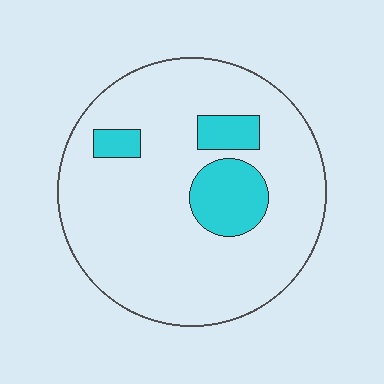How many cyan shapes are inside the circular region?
3.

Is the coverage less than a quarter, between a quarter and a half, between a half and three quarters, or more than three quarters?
Less than a quarter.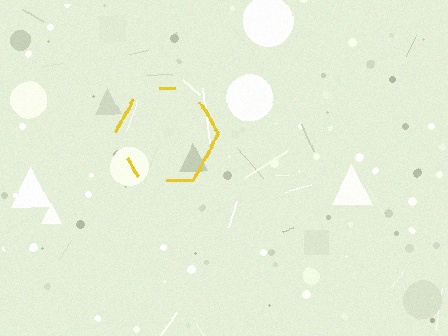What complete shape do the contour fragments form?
The contour fragments form a hexagon.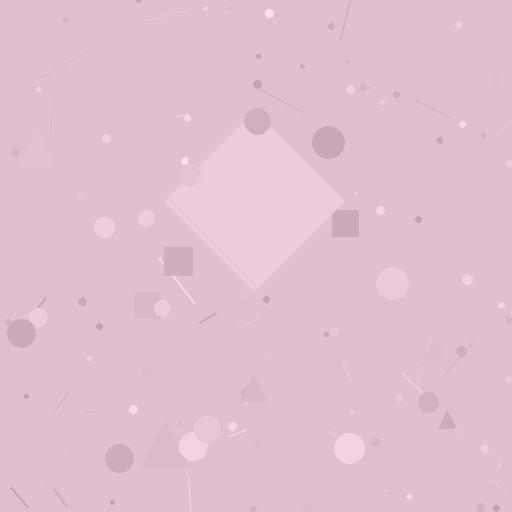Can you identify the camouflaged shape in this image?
The camouflaged shape is a diamond.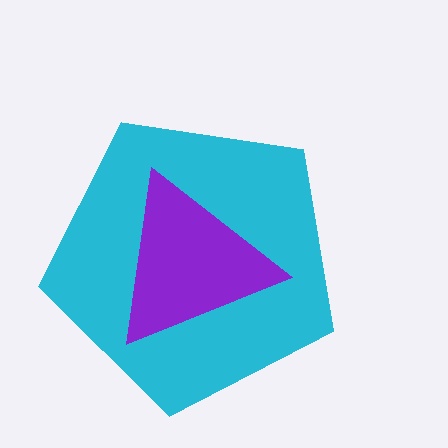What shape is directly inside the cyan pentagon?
The purple triangle.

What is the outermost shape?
The cyan pentagon.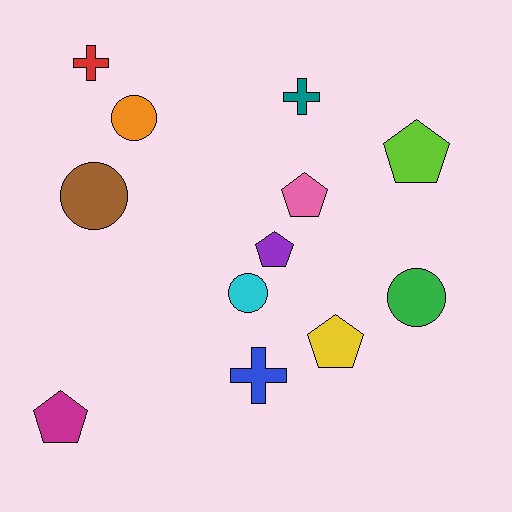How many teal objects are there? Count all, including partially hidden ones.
There is 1 teal object.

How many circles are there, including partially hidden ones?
There are 4 circles.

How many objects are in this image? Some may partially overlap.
There are 12 objects.